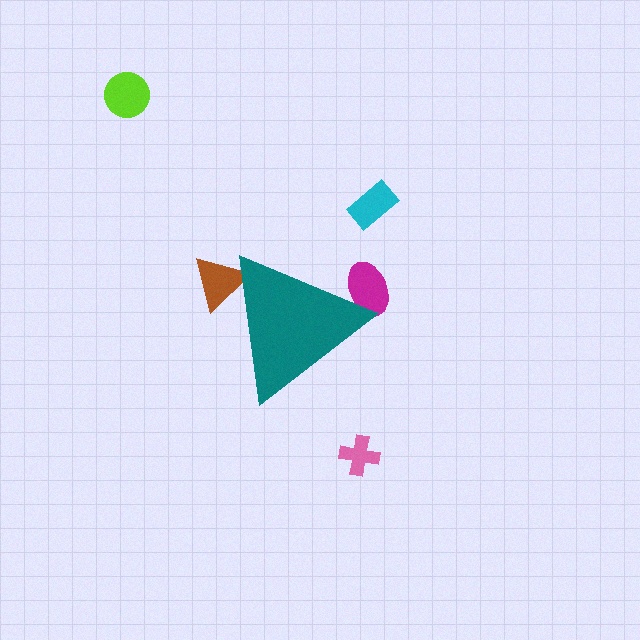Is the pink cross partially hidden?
No, the pink cross is fully visible.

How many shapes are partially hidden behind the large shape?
2 shapes are partially hidden.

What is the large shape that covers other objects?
A teal triangle.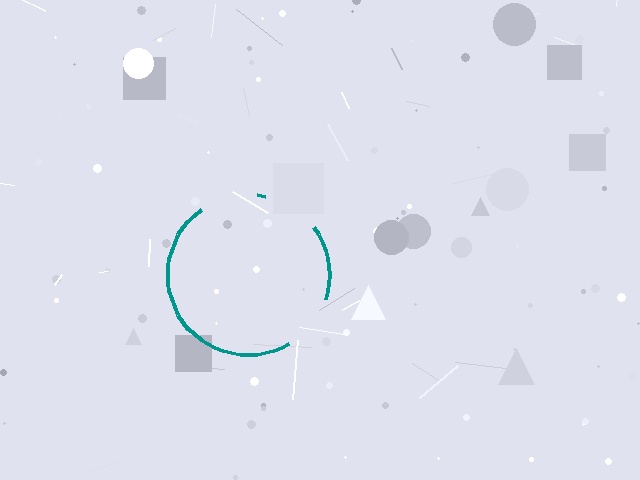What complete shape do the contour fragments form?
The contour fragments form a circle.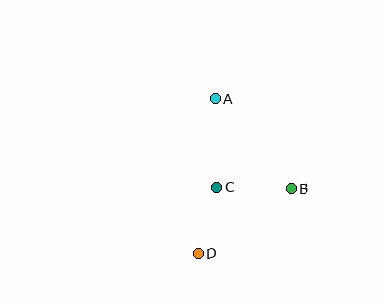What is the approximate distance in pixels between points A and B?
The distance between A and B is approximately 118 pixels.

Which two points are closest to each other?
Points C and D are closest to each other.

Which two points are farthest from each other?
Points A and D are farthest from each other.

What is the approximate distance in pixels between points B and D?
The distance between B and D is approximately 113 pixels.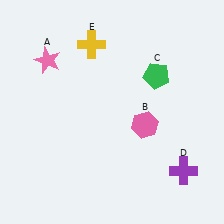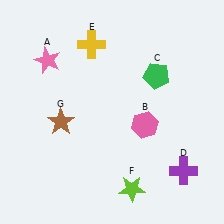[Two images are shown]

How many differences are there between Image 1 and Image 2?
There are 2 differences between the two images.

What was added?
A lime star (F), a brown star (G) were added in Image 2.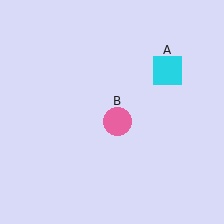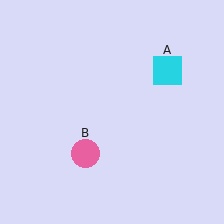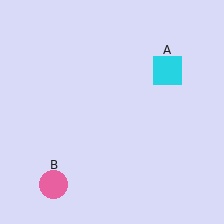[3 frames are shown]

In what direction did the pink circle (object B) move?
The pink circle (object B) moved down and to the left.